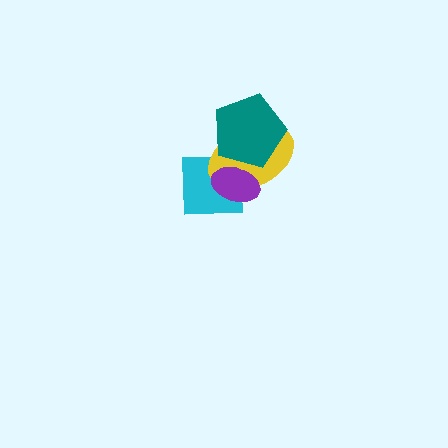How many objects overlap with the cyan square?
2 objects overlap with the cyan square.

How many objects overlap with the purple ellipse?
3 objects overlap with the purple ellipse.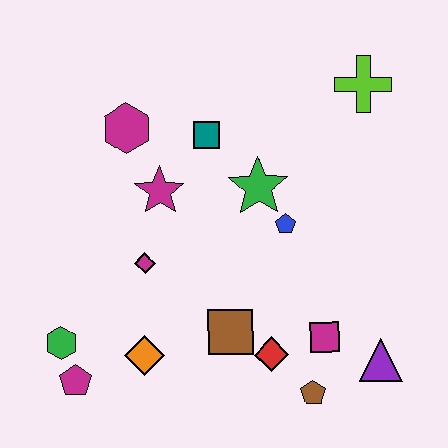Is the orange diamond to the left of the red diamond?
Yes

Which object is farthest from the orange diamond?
The lime cross is farthest from the orange diamond.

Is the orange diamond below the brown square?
Yes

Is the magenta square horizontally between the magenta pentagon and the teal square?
No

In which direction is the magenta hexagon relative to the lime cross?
The magenta hexagon is to the left of the lime cross.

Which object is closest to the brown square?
The red diamond is closest to the brown square.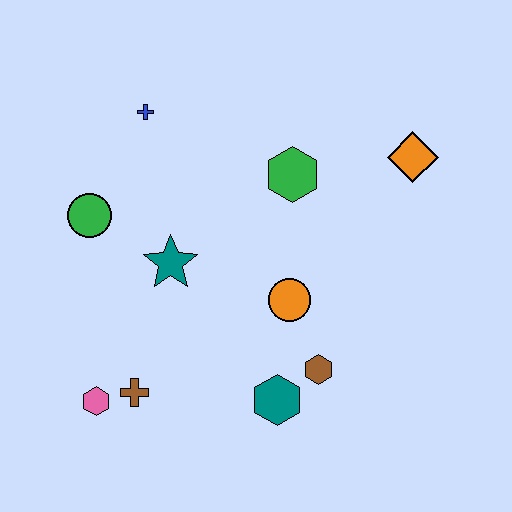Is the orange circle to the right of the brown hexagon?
No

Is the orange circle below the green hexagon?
Yes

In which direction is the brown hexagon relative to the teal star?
The brown hexagon is to the right of the teal star.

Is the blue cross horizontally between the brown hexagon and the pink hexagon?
Yes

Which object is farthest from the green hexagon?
The pink hexagon is farthest from the green hexagon.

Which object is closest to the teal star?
The green circle is closest to the teal star.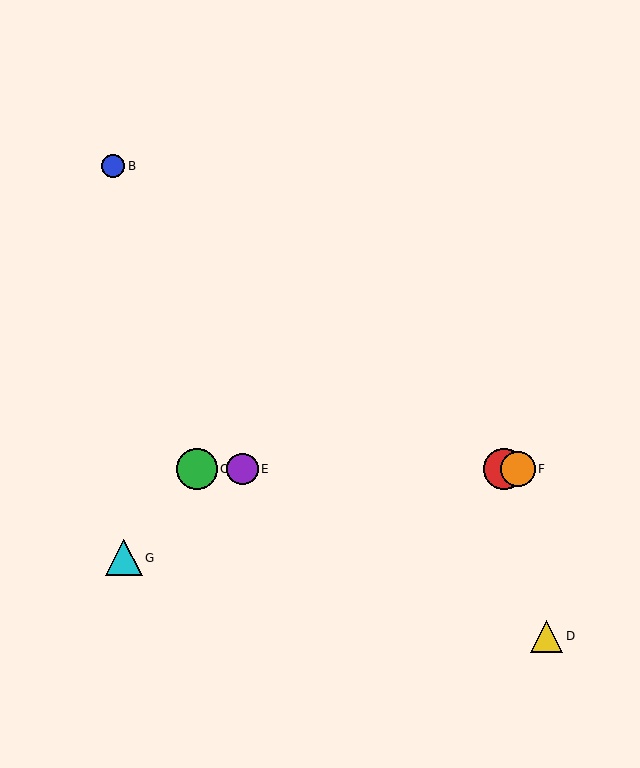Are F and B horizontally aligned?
No, F is at y≈469 and B is at y≈166.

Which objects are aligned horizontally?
Objects A, C, E, F are aligned horizontally.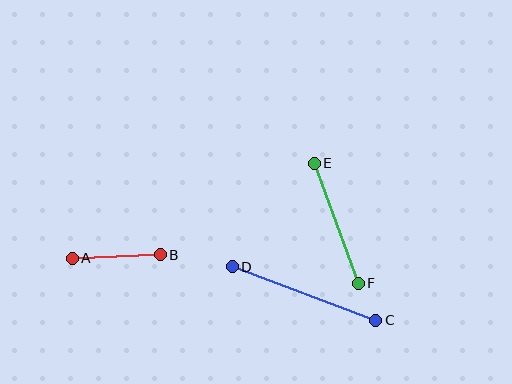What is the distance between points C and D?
The distance is approximately 153 pixels.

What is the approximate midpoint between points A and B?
The midpoint is at approximately (116, 256) pixels.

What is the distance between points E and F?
The distance is approximately 128 pixels.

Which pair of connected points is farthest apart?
Points C and D are farthest apart.